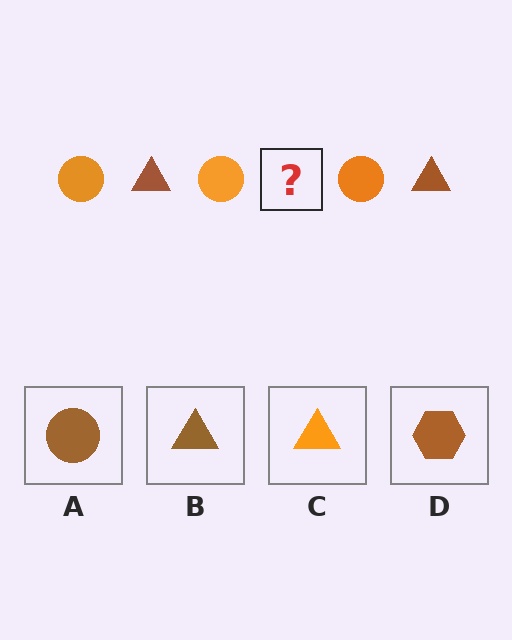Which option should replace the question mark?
Option B.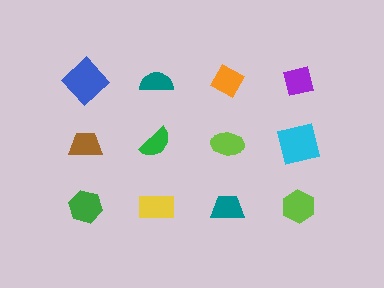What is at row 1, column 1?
A blue diamond.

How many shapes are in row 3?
4 shapes.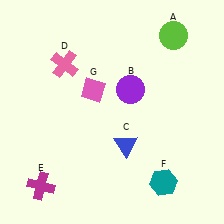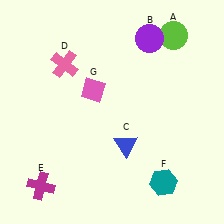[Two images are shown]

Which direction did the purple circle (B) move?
The purple circle (B) moved up.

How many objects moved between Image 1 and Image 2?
1 object moved between the two images.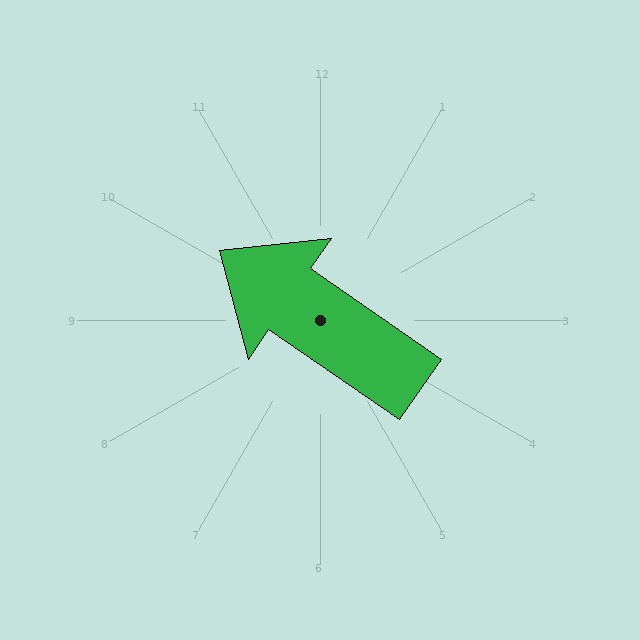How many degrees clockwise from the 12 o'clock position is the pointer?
Approximately 305 degrees.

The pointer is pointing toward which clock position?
Roughly 10 o'clock.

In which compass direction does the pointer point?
Northwest.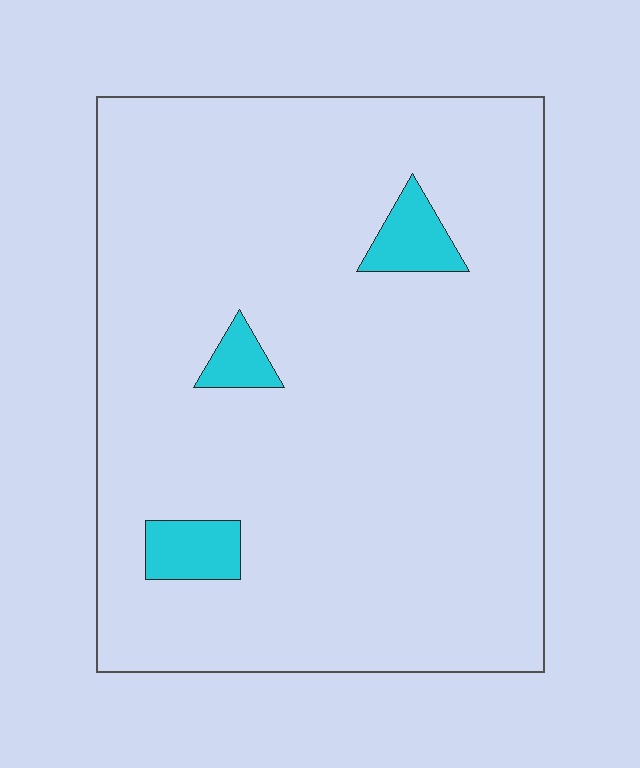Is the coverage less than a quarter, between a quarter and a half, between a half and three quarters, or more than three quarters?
Less than a quarter.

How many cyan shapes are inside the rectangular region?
3.